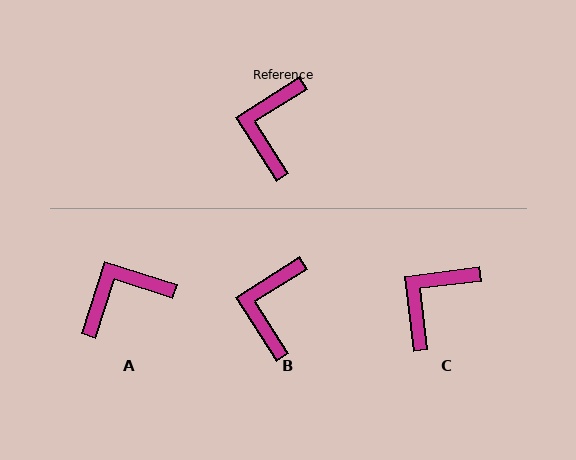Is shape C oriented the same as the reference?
No, it is off by about 25 degrees.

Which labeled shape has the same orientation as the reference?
B.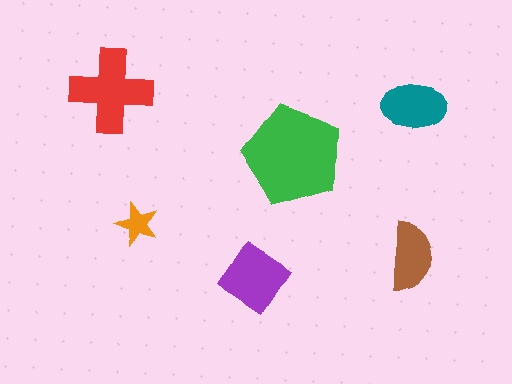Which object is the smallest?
The orange star.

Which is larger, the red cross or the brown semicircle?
The red cross.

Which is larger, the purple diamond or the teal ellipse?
The purple diamond.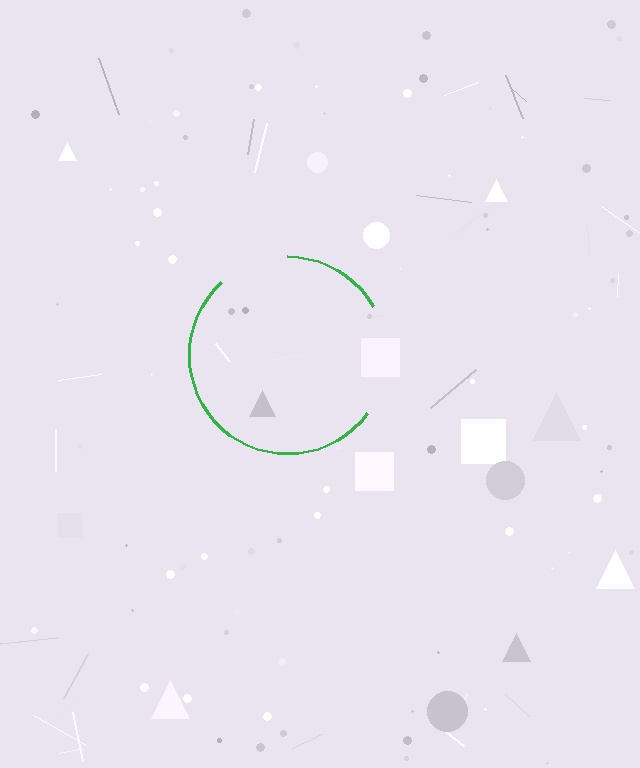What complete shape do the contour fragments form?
The contour fragments form a circle.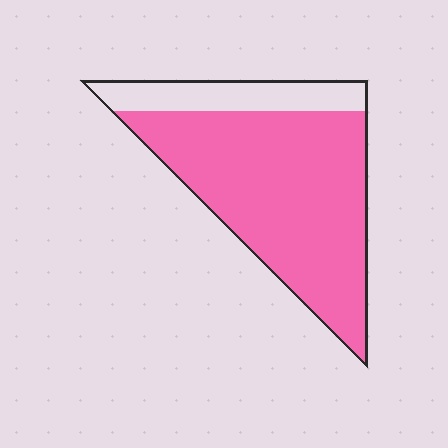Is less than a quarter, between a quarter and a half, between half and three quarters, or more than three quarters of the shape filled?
More than three quarters.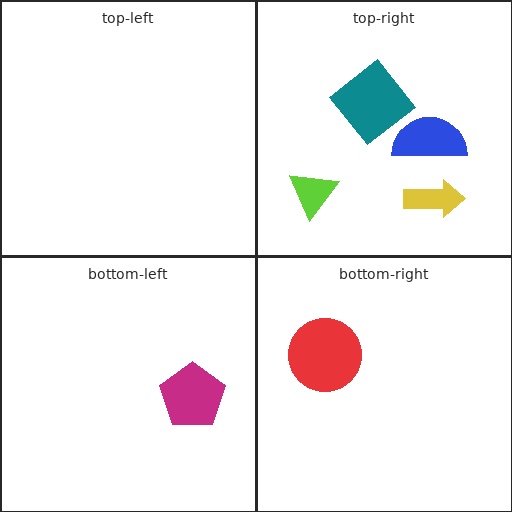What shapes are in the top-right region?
The teal diamond, the lime triangle, the blue semicircle, the yellow arrow.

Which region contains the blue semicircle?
The top-right region.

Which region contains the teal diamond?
The top-right region.